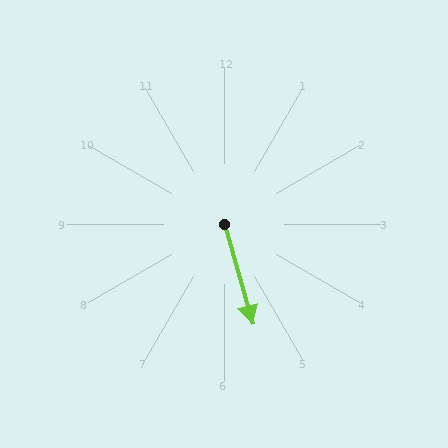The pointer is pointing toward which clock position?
Roughly 5 o'clock.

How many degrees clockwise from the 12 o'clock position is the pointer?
Approximately 164 degrees.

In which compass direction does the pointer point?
South.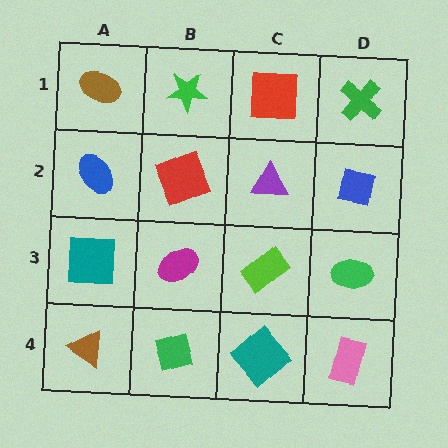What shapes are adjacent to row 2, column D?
A green cross (row 1, column D), a green ellipse (row 3, column D), a purple triangle (row 2, column C).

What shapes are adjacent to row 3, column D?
A blue square (row 2, column D), a pink rectangle (row 4, column D), a lime rectangle (row 3, column C).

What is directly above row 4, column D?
A green ellipse.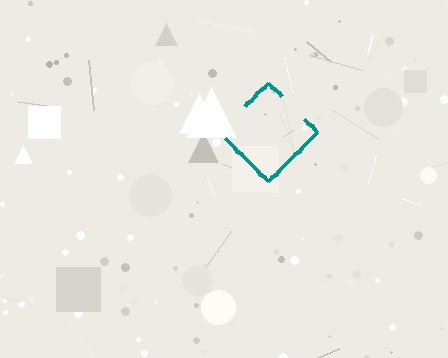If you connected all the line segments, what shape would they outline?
They would outline a diamond.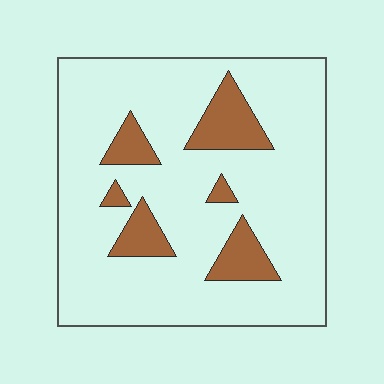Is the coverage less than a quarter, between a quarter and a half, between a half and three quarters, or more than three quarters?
Less than a quarter.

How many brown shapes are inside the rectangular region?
6.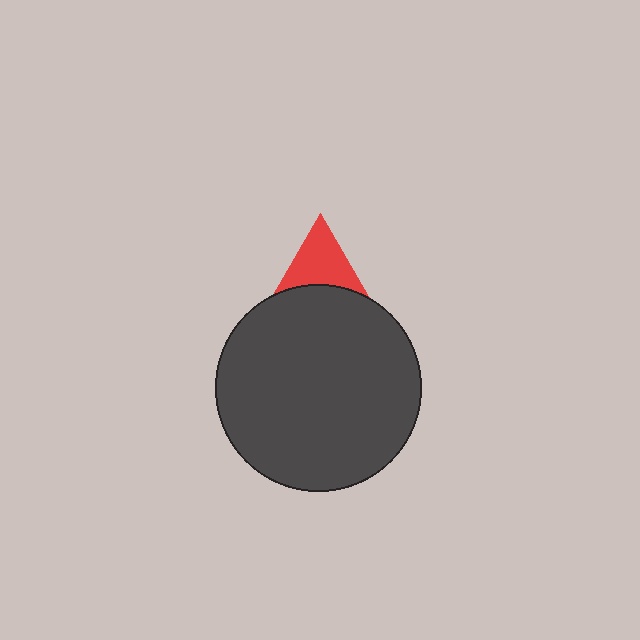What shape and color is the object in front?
The object in front is a dark gray circle.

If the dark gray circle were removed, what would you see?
You would see the complete red triangle.